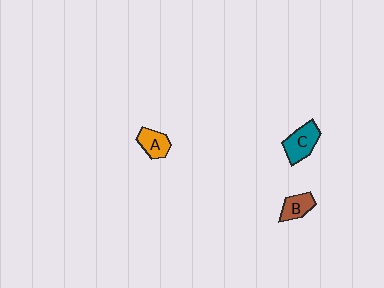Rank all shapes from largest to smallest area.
From largest to smallest: C (teal), A (orange), B (brown).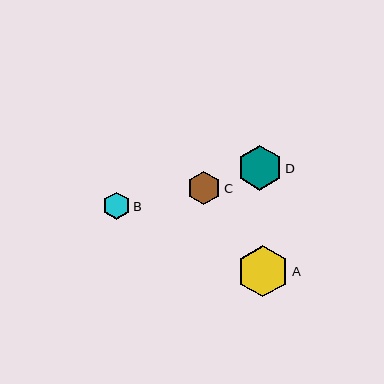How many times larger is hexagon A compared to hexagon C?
Hexagon A is approximately 1.5 times the size of hexagon C.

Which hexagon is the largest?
Hexagon A is the largest with a size of approximately 51 pixels.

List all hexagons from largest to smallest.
From largest to smallest: A, D, C, B.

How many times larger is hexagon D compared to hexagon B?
Hexagon D is approximately 1.6 times the size of hexagon B.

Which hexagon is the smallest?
Hexagon B is the smallest with a size of approximately 28 pixels.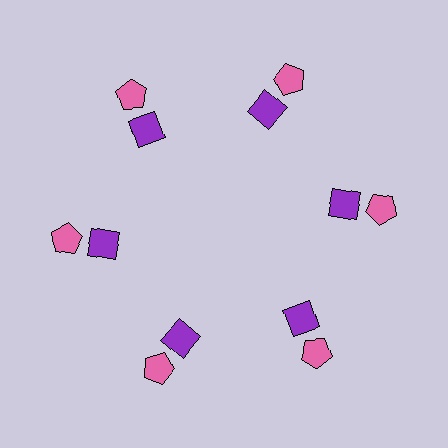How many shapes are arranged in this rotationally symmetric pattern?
There are 12 shapes, arranged in 6 groups of 2.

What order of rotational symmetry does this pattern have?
This pattern has 6-fold rotational symmetry.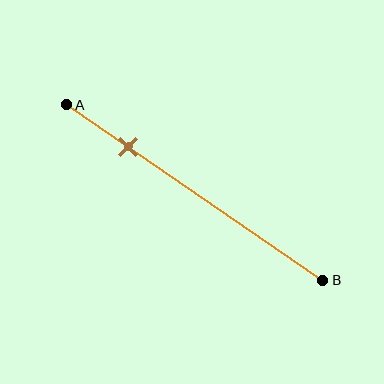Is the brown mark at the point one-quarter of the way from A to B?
Yes, the mark is approximately at the one-quarter point.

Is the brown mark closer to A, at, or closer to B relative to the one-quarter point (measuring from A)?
The brown mark is approximately at the one-quarter point of segment AB.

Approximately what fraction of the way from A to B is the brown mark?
The brown mark is approximately 25% of the way from A to B.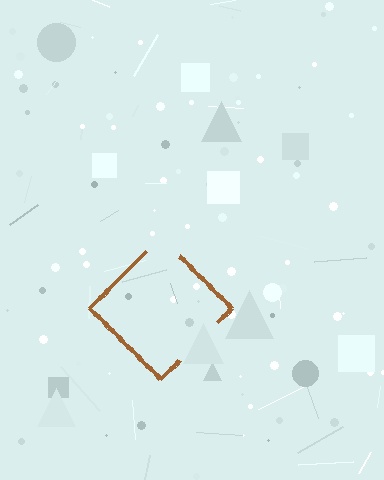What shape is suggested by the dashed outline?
The dashed outline suggests a diamond.